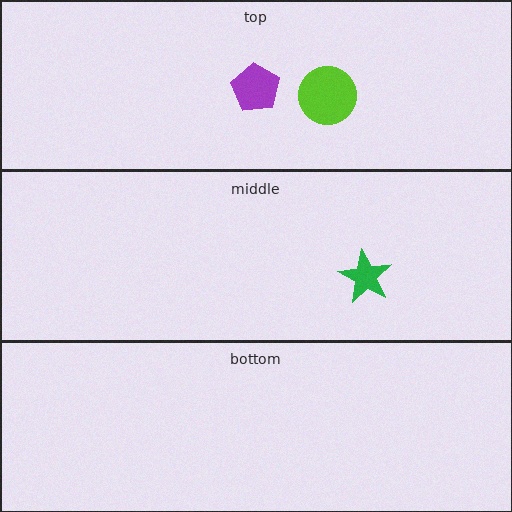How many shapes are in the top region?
2.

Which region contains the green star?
The middle region.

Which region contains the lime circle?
The top region.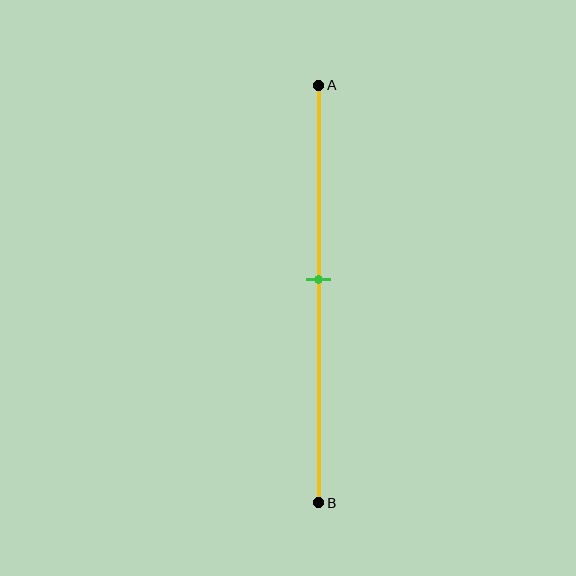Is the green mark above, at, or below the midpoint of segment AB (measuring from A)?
The green mark is above the midpoint of segment AB.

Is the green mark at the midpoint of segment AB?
No, the mark is at about 45% from A, not at the 50% midpoint.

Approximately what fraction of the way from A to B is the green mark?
The green mark is approximately 45% of the way from A to B.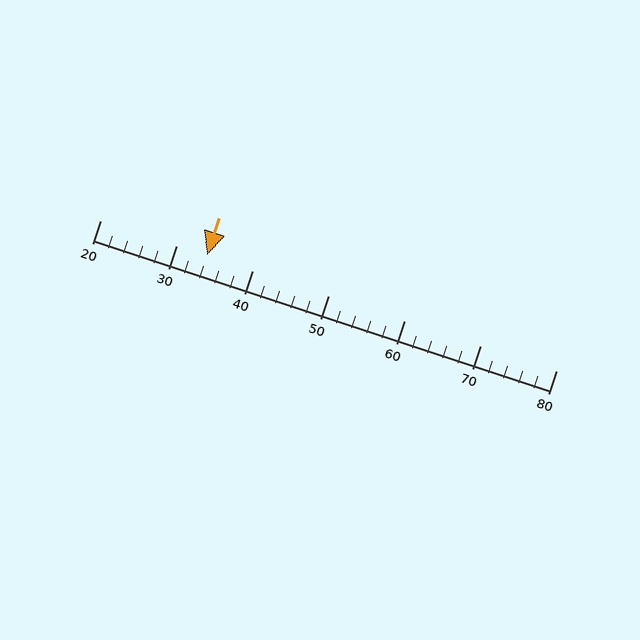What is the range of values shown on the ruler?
The ruler shows values from 20 to 80.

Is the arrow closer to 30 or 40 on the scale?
The arrow is closer to 30.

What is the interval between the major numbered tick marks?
The major tick marks are spaced 10 units apart.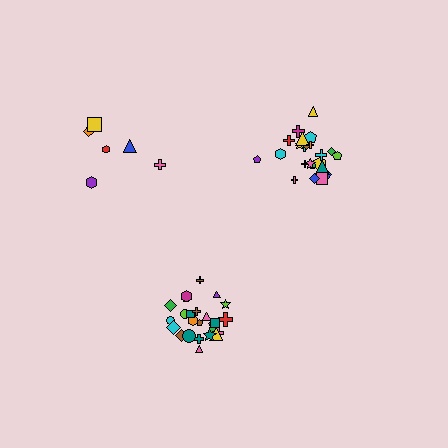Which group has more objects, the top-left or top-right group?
The top-right group.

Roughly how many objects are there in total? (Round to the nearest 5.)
Roughly 55 objects in total.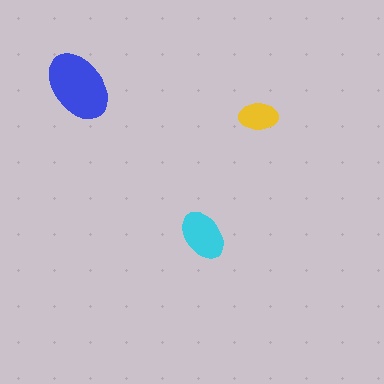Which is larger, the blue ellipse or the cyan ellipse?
The blue one.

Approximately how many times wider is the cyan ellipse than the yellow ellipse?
About 1.5 times wider.